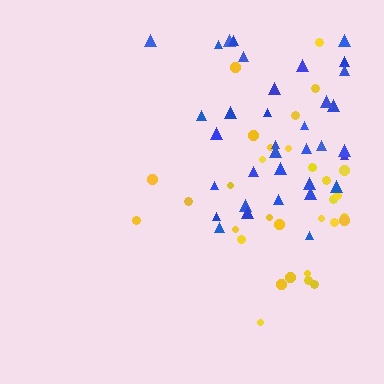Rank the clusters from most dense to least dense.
blue, yellow.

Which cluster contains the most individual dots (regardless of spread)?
Blue (35).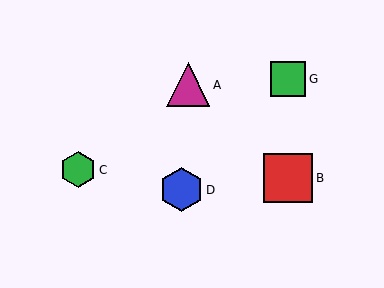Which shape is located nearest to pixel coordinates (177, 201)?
The blue hexagon (labeled D) at (181, 190) is nearest to that location.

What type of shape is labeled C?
Shape C is a green hexagon.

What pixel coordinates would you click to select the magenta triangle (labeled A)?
Click at (188, 85) to select the magenta triangle A.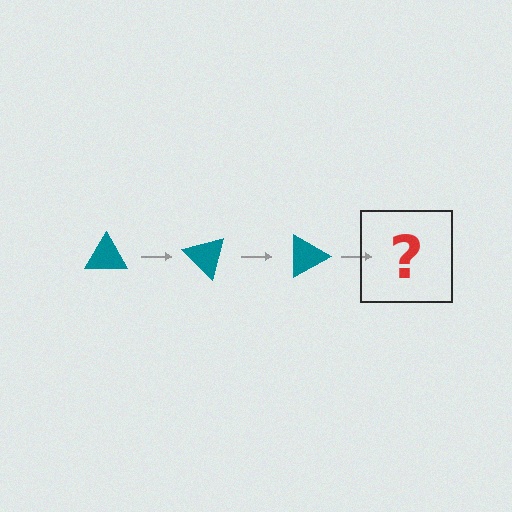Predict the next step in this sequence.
The next step is a teal triangle rotated 135 degrees.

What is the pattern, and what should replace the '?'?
The pattern is that the triangle rotates 45 degrees each step. The '?' should be a teal triangle rotated 135 degrees.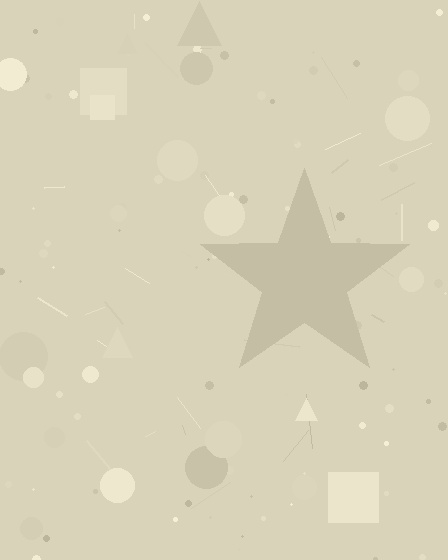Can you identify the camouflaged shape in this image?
The camouflaged shape is a star.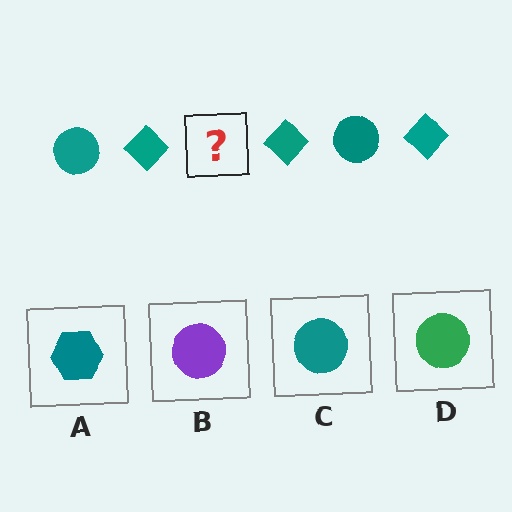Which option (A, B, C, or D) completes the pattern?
C.